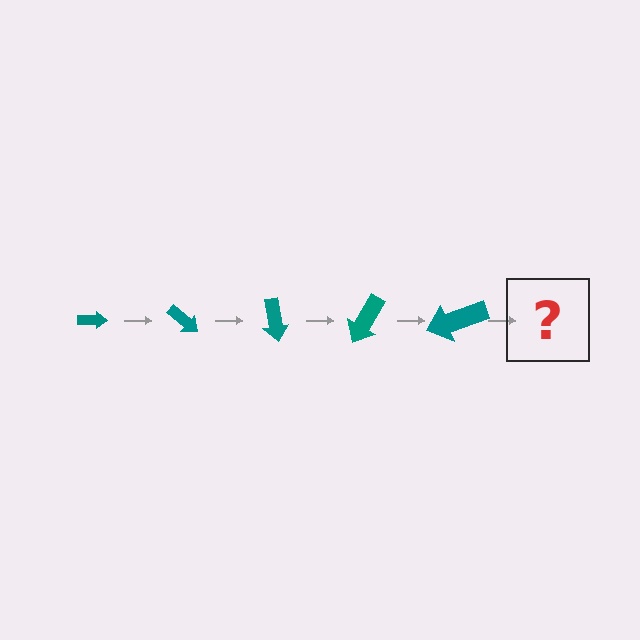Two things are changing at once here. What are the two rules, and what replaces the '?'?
The two rules are that the arrow grows larger each step and it rotates 40 degrees each step. The '?' should be an arrow, larger than the previous one and rotated 200 degrees from the start.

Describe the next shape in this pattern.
It should be an arrow, larger than the previous one and rotated 200 degrees from the start.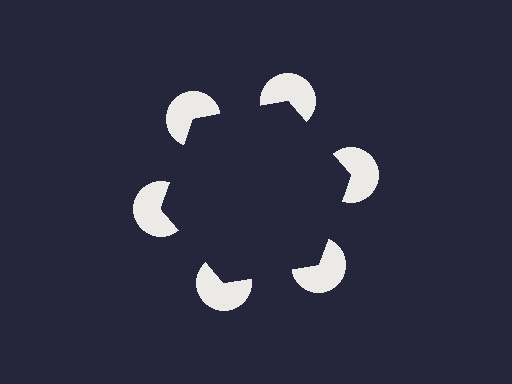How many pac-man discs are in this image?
There are 6 — one at each vertex of the illusory hexagon.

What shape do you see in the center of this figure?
An illusory hexagon — its edges are inferred from the aligned wedge cuts in the pac-man discs, not physically drawn.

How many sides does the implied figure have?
6 sides.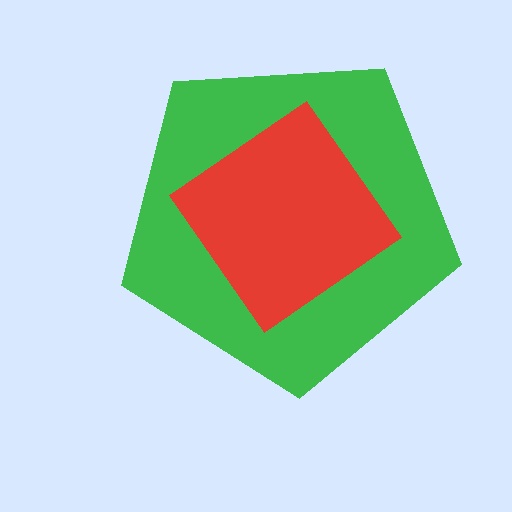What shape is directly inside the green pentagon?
The red diamond.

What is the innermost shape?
The red diamond.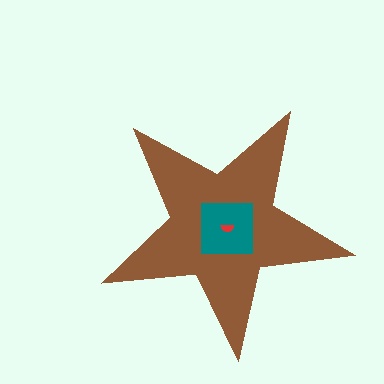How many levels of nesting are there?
3.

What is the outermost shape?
The brown star.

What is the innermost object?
The red semicircle.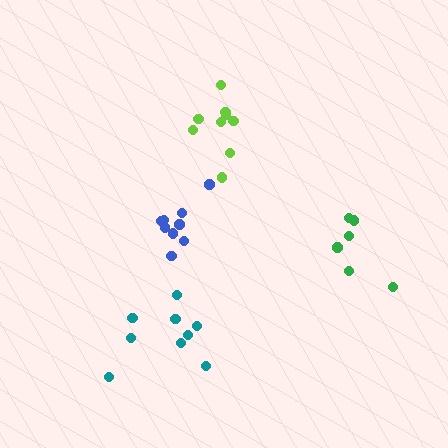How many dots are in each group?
Group 1: 9 dots, Group 2: 9 dots, Group 3: 6 dots, Group 4: 9 dots (33 total).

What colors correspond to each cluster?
The clusters are colored: lime, blue, green, teal.